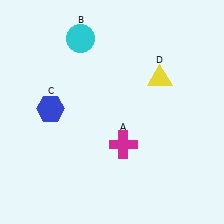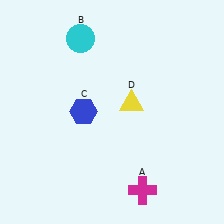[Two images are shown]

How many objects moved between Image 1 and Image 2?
3 objects moved between the two images.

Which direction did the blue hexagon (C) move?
The blue hexagon (C) moved right.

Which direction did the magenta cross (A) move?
The magenta cross (A) moved down.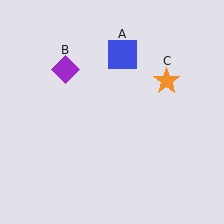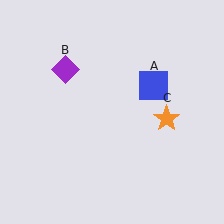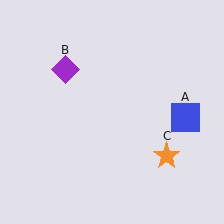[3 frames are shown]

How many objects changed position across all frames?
2 objects changed position: blue square (object A), orange star (object C).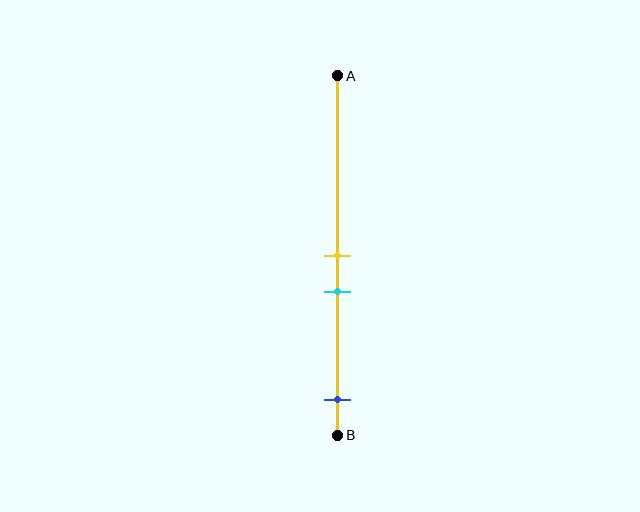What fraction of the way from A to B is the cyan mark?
The cyan mark is approximately 60% (0.6) of the way from A to B.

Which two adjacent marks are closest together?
The yellow and cyan marks are the closest adjacent pair.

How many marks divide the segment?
There are 3 marks dividing the segment.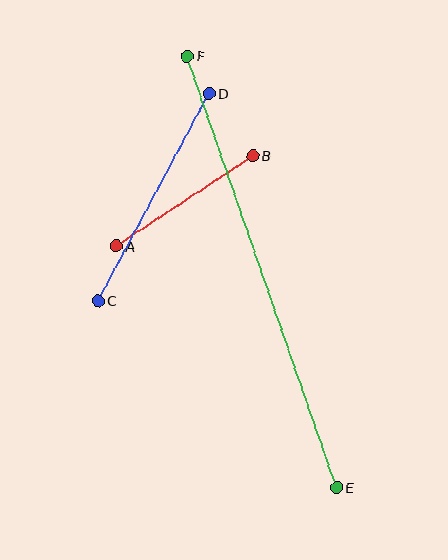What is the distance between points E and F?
The distance is approximately 456 pixels.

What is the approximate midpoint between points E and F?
The midpoint is at approximately (262, 272) pixels.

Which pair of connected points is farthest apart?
Points E and F are farthest apart.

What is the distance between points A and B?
The distance is approximately 163 pixels.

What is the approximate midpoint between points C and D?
The midpoint is at approximately (154, 197) pixels.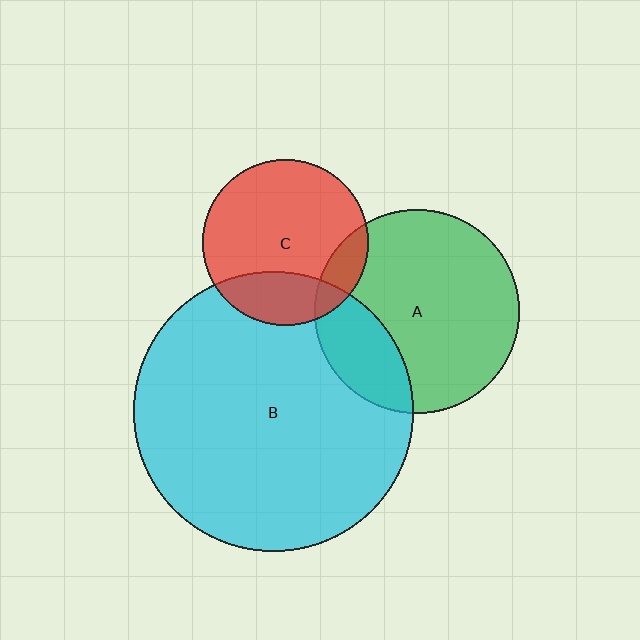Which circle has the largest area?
Circle B (cyan).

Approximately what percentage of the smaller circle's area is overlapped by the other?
Approximately 15%.